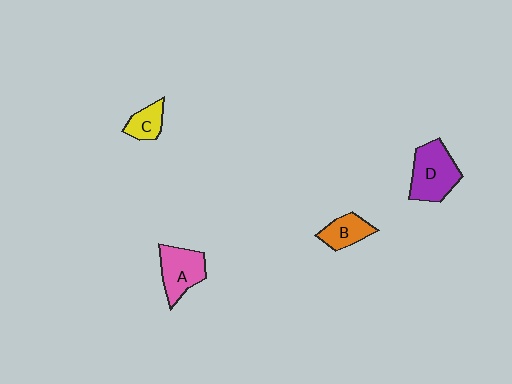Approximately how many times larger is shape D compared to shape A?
Approximately 1.2 times.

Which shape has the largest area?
Shape D (purple).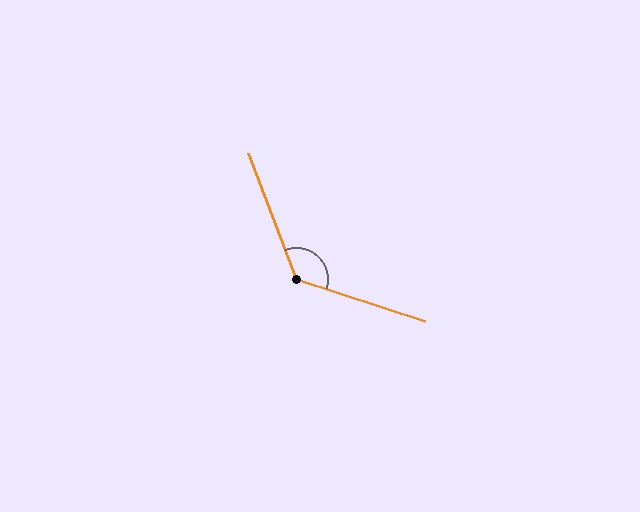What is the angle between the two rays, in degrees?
Approximately 129 degrees.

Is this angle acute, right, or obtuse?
It is obtuse.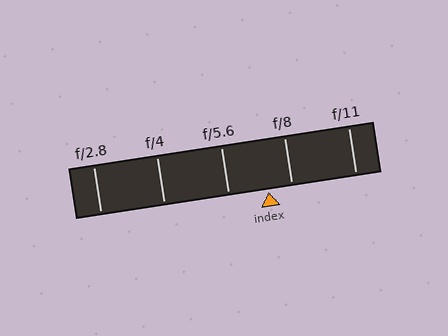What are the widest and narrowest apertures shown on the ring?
The widest aperture shown is f/2.8 and the narrowest is f/11.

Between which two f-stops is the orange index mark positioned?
The index mark is between f/5.6 and f/8.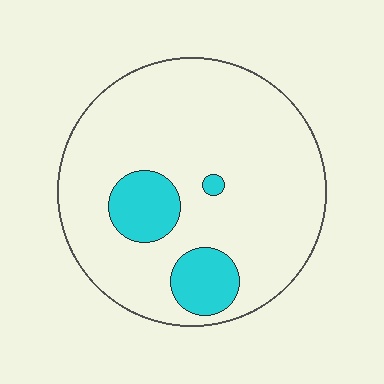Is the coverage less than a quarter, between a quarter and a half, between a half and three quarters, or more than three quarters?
Less than a quarter.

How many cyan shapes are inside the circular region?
3.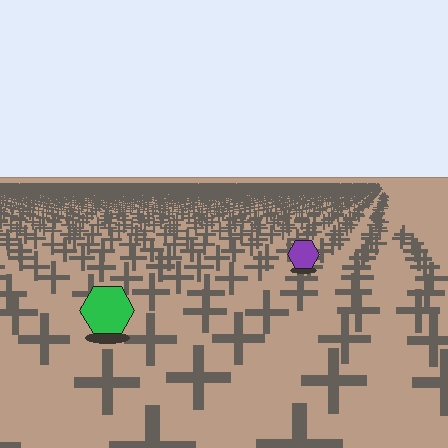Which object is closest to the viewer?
The green hexagon is closest. The texture marks near it are larger and more spread out.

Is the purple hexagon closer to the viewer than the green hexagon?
No. The green hexagon is closer — you can tell from the texture gradient: the ground texture is coarser near it.